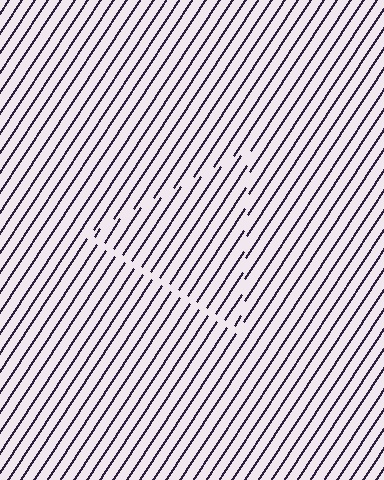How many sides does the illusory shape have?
3 sides — the line-ends trace a triangle.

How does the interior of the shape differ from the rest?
The interior of the shape contains the same grating, shifted by half a period — the contour is defined by the phase discontinuity where line-ends from the inner and outer gratings abut.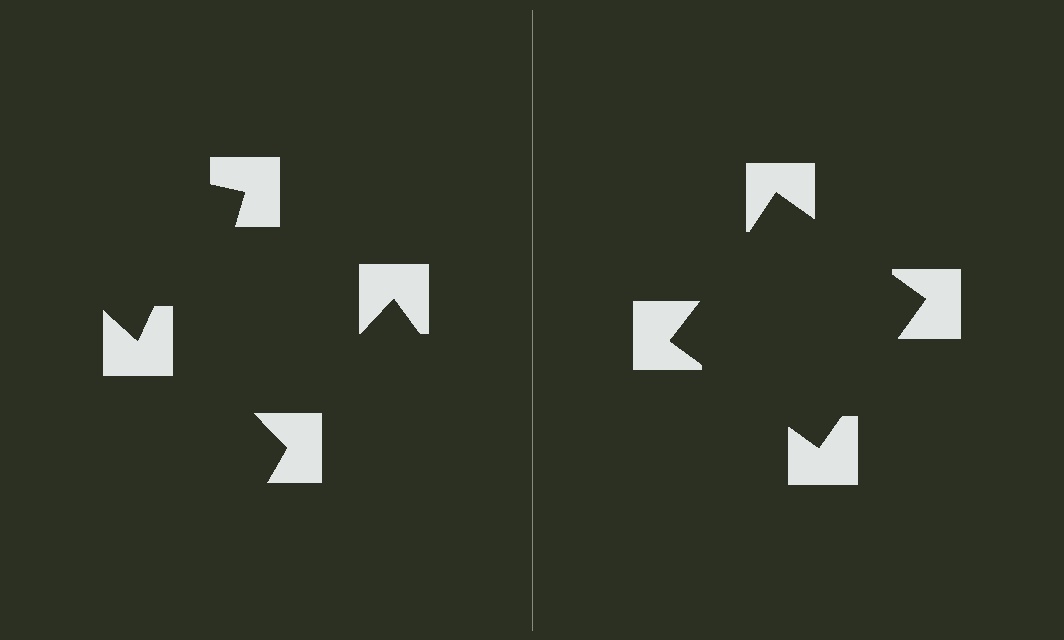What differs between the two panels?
The notched squares are positioned identically on both sides; only the wedge orientations differ. On the right they align to a square; on the left they are misaligned.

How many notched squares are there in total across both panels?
8 — 4 on each side.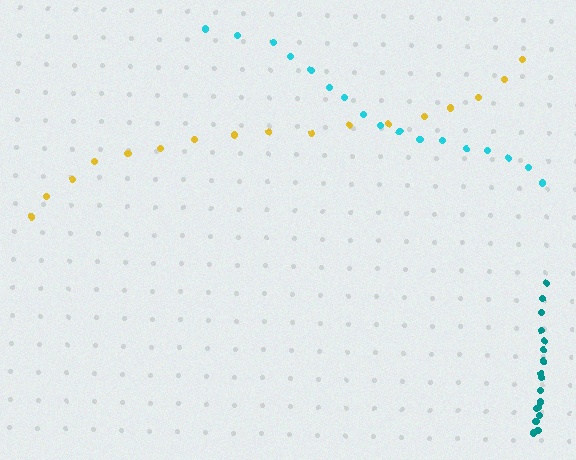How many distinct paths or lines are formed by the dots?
There are 3 distinct paths.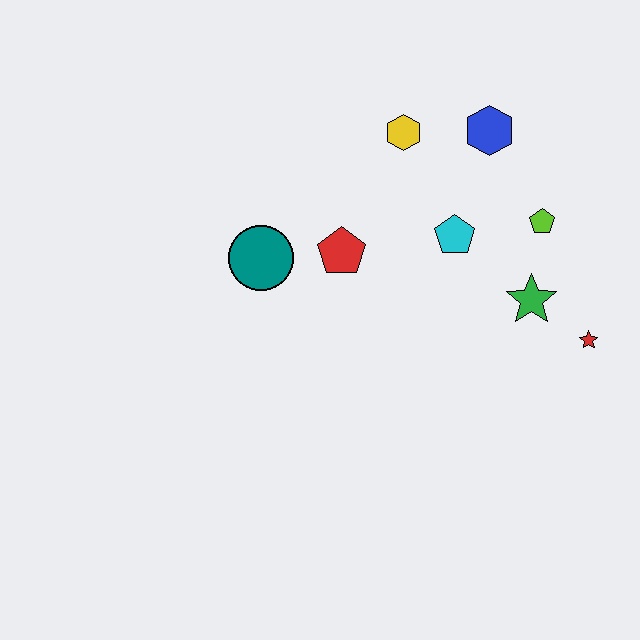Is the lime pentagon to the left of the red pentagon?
No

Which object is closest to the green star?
The red star is closest to the green star.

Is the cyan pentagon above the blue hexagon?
No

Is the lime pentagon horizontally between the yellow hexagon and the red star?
Yes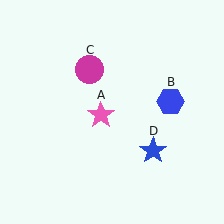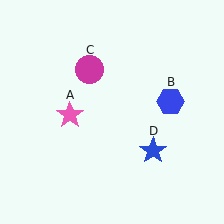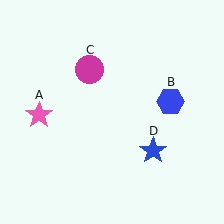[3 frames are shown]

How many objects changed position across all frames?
1 object changed position: pink star (object A).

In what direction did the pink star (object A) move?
The pink star (object A) moved left.